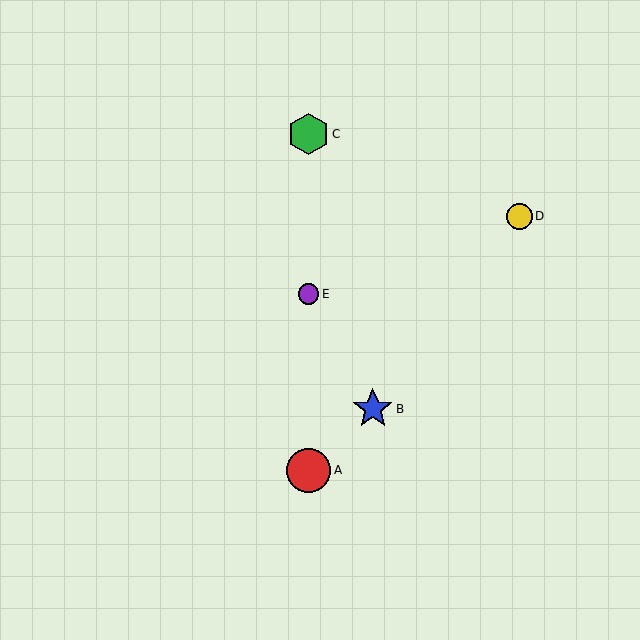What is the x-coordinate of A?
Object A is at x≈309.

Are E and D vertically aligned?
No, E is at x≈309 and D is at x≈519.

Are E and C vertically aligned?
Yes, both are at x≈309.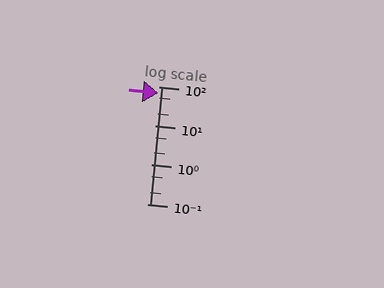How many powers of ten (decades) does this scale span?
The scale spans 3 decades, from 0.1 to 100.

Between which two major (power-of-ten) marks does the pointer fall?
The pointer is between 10 and 100.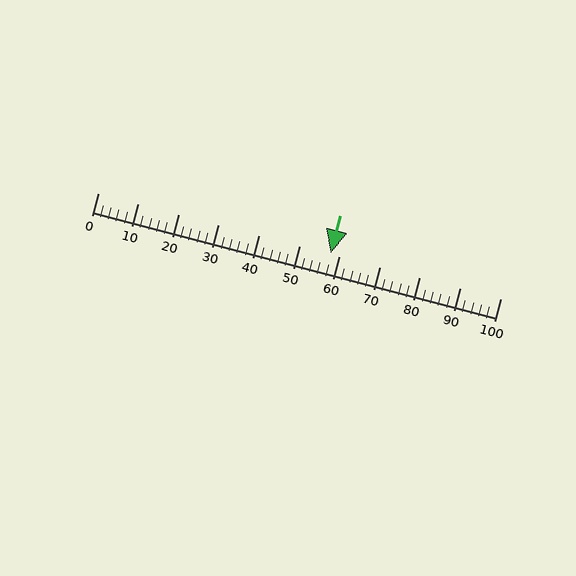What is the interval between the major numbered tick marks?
The major tick marks are spaced 10 units apart.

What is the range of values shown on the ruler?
The ruler shows values from 0 to 100.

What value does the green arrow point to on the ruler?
The green arrow points to approximately 58.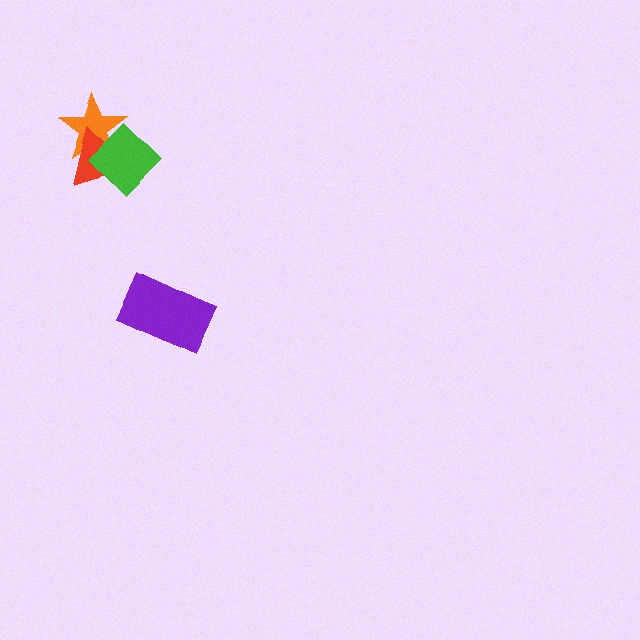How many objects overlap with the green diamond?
2 objects overlap with the green diamond.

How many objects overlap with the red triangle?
2 objects overlap with the red triangle.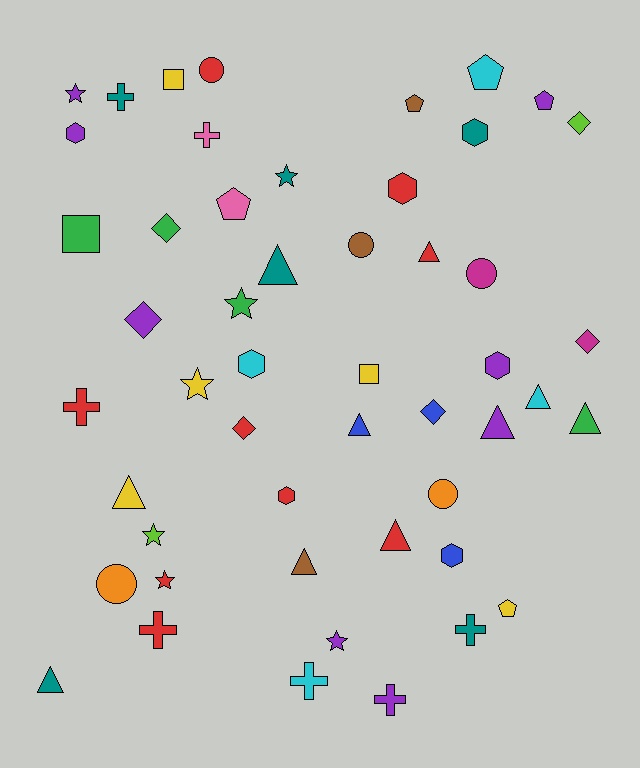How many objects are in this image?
There are 50 objects.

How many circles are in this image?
There are 5 circles.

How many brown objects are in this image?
There are 3 brown objects.